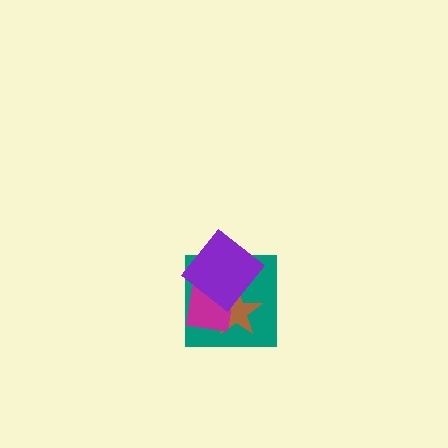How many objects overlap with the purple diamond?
3 objects overlap with the purple diamond.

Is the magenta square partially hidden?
Yes, it is partially covered by another shape.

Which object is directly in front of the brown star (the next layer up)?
The magenta square is directly in front of the brown star.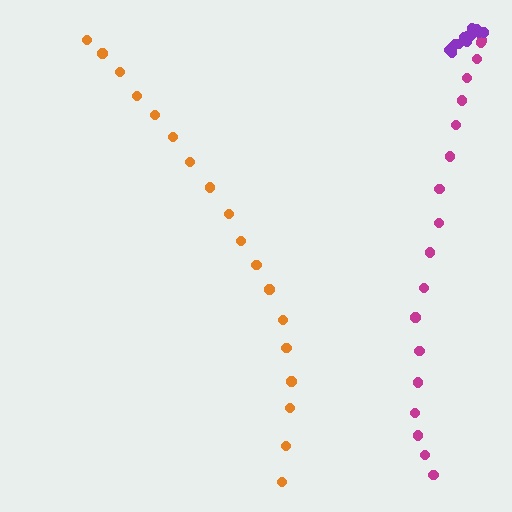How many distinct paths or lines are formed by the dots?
There are 3 distinct paths.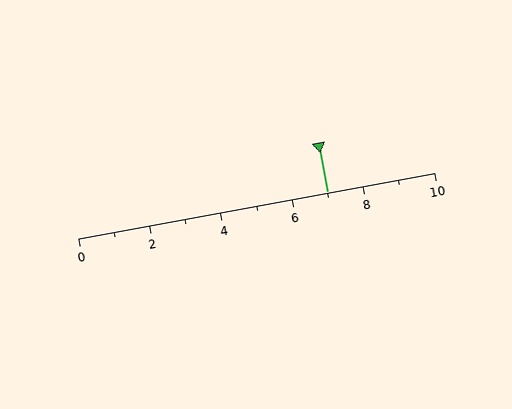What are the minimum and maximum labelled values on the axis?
The axis runs from 0 to 10.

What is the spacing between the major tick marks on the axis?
The major ticks are spaced 2 apart.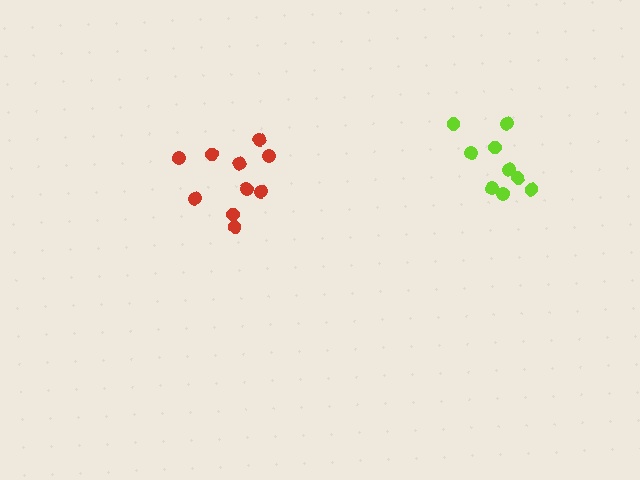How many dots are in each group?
Group 1: 10 dots, Group 2: 9 dots (19 total).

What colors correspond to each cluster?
The clusters are colored: red, lime.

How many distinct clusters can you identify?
There are 2 distinct clusters.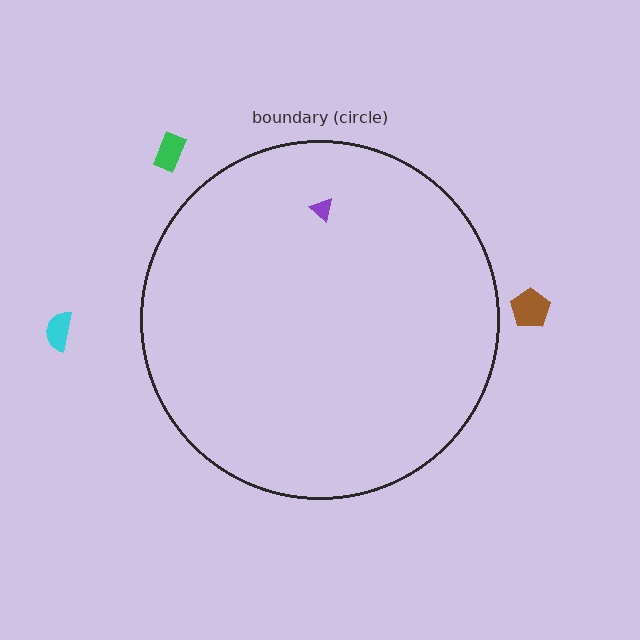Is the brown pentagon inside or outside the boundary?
Outside.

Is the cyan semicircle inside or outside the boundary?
Outside.